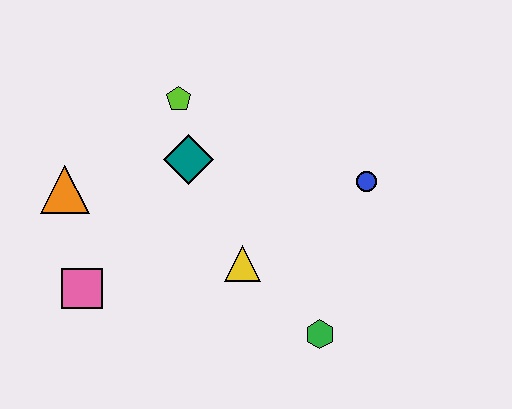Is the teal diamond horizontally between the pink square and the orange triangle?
No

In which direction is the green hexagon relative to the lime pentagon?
The green hexagon is below the lime pentagon.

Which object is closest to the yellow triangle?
The green hexagon is closest to the yellow triangle.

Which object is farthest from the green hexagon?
The orange triangle is farthest from the green hexagon.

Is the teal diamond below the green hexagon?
No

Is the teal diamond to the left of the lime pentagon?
No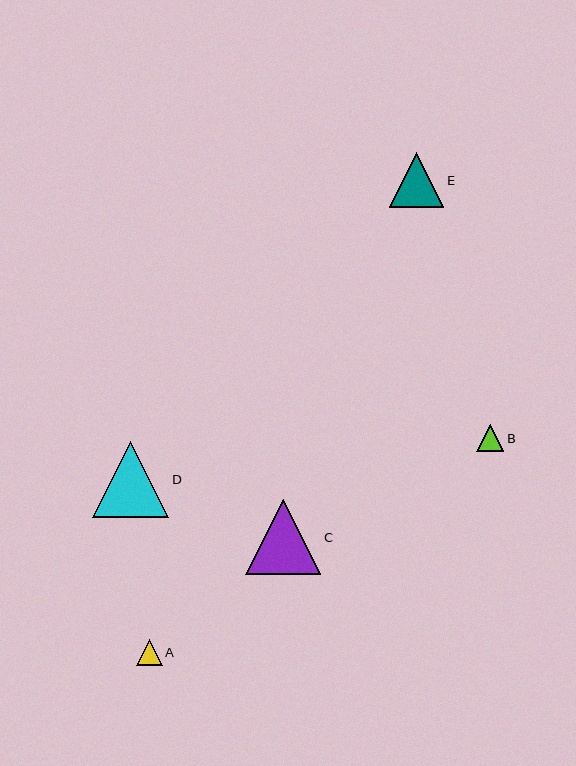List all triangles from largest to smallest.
From largest to smallest: C, D, E, B, A.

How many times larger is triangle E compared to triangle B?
Triangle E is approximately 2.0 times the size of triangle B.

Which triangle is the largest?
Triangle C is the largest with a size of approximately 76 pixels.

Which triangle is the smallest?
Triangle A is the smallest with a size of approximately 26 pixels.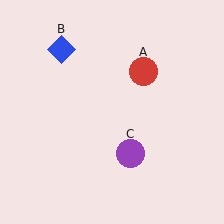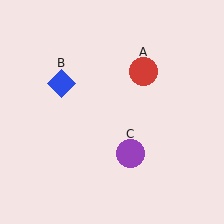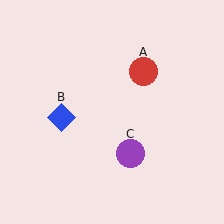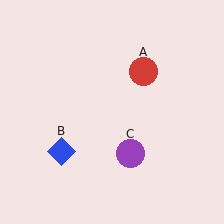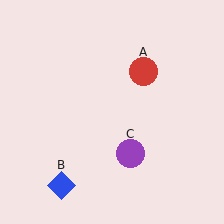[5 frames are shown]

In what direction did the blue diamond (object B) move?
The blue diamond (object B) moved down.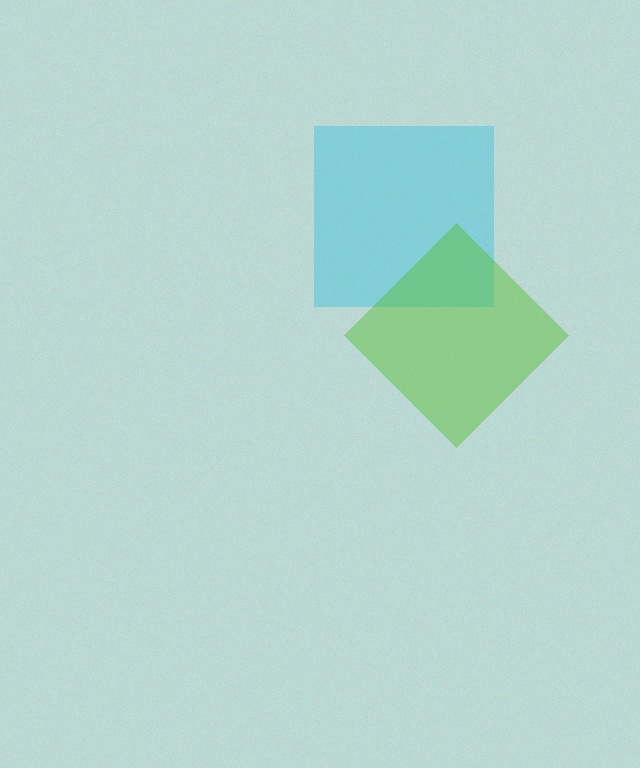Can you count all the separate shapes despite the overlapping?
Yes, there are 2 separate shapes.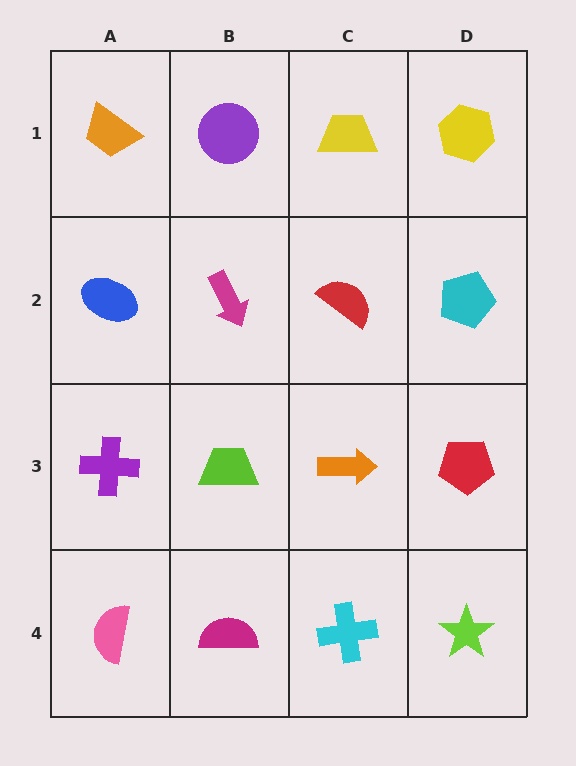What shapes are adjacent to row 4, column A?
A purple cross (row 3, column A), a magenta semicircle (row 4, column B).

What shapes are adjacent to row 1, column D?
A cyan pentagon (row 2, column D), a yellow trapezoid (row 1, column C).